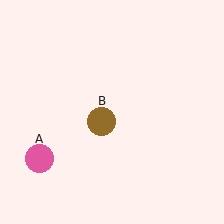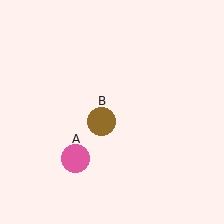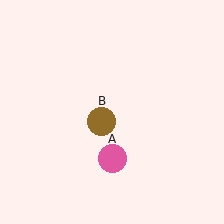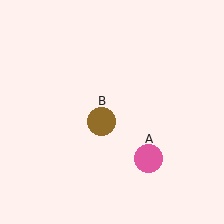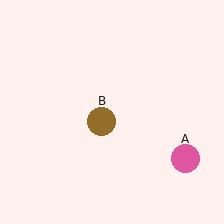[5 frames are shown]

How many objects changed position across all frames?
1 object changed position: pink circle (object A).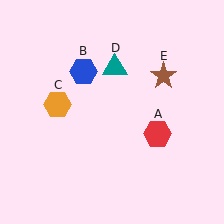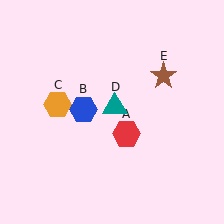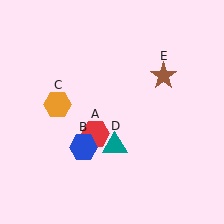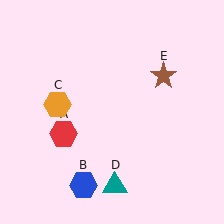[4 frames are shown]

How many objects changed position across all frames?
3 objects changed position: red hexagon (object A), blue hexagon (object B), teal triangle (object D).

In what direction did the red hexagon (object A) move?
The red hexagon (object A) moved left.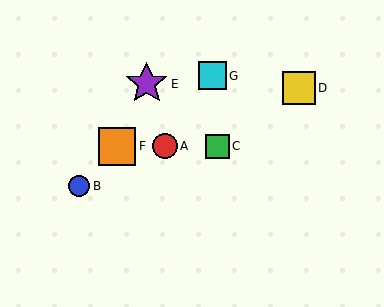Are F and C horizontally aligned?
Yes, both are at y≈146.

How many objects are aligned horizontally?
3 objects (A, C, F) are aligned horizontally.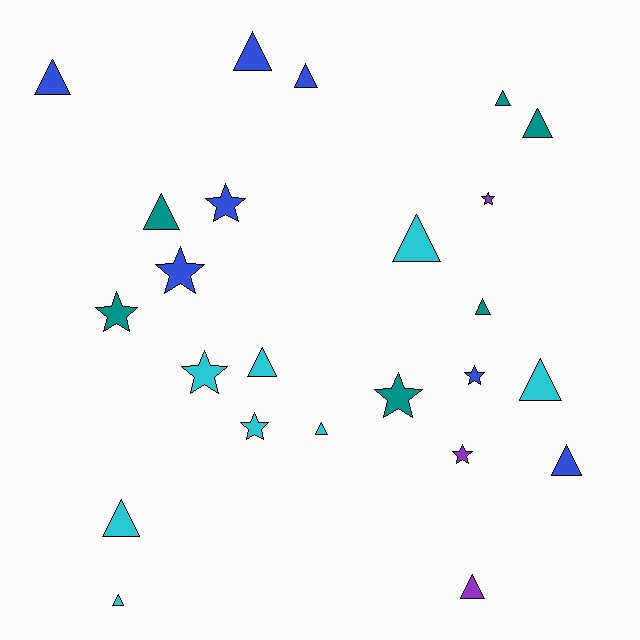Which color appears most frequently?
Cyan, with 8 objects.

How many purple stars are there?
There are 2 purple stars.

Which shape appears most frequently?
Triangle, with 15 objects.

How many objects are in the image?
There are 24 objects.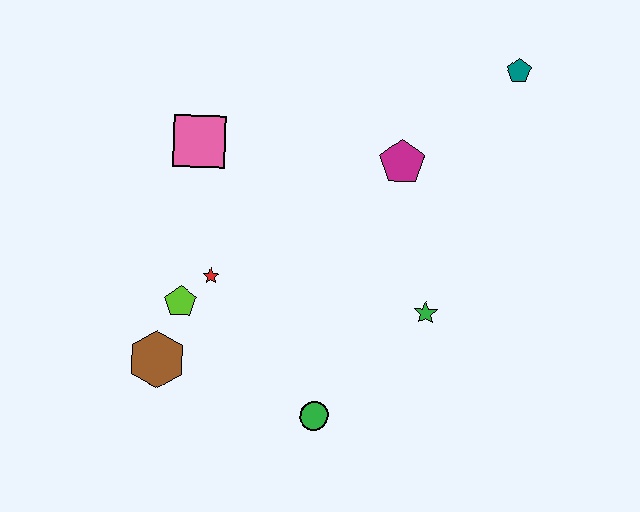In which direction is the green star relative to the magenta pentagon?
The green star is below the magenta pentagon.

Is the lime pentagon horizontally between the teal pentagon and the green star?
No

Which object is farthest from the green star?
The pink square is farthest from the green star.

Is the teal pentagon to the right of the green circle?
Yes